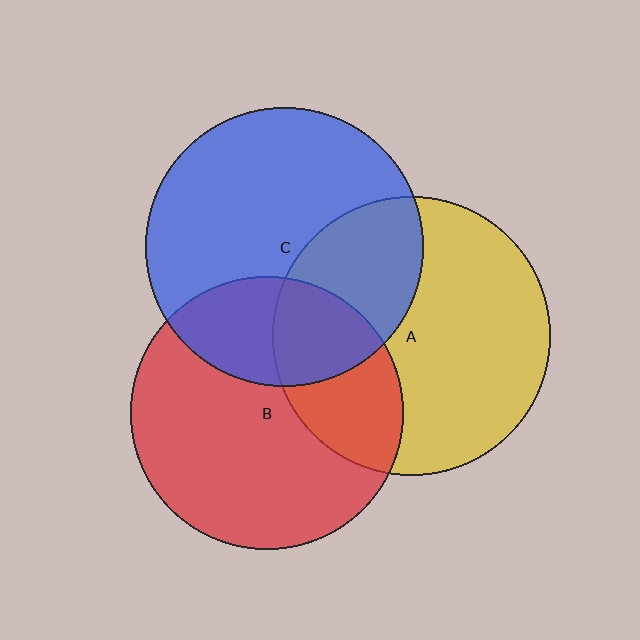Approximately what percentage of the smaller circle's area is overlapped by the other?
Approximately 30%.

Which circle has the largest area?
Circle A (yellow).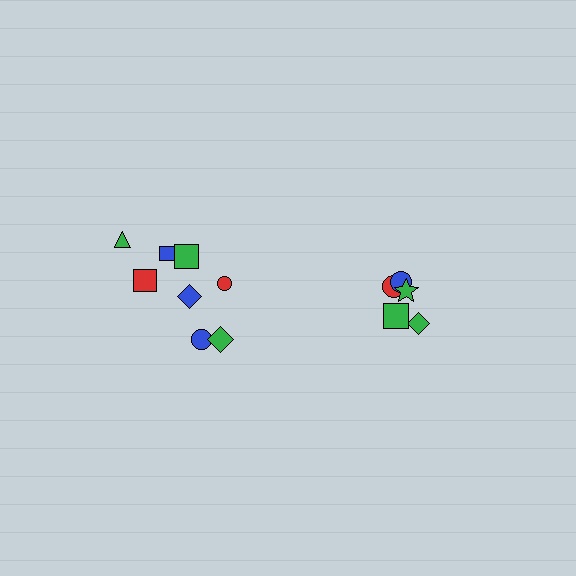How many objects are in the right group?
There are 5 objects.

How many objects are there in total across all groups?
There are 13 objects.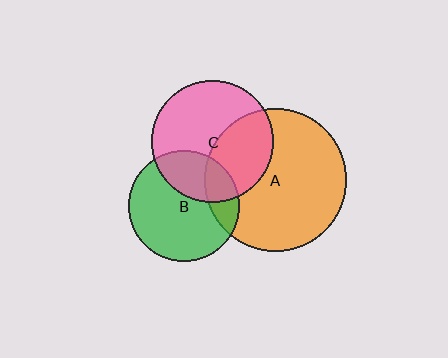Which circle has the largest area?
Circle A (orange).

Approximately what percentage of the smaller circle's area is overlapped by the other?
Approximately 20%.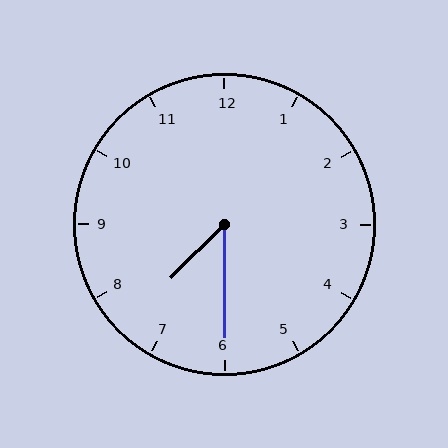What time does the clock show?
7:30.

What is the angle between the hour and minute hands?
Approximately 45 degrees.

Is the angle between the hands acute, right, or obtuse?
It is acute.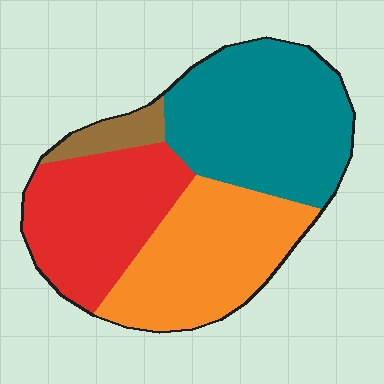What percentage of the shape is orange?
Orange takes up about one third (1/3) of the shape.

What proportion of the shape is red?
Red takes up between a sixth and a third of the shape.